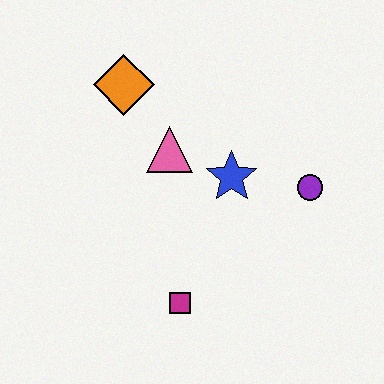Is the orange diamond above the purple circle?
Yes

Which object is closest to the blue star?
The pink triangle is closest to the blue star.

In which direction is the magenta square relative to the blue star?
The magenta square is below the blue star.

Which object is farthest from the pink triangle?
The magenta square is farthest from the pink triangle.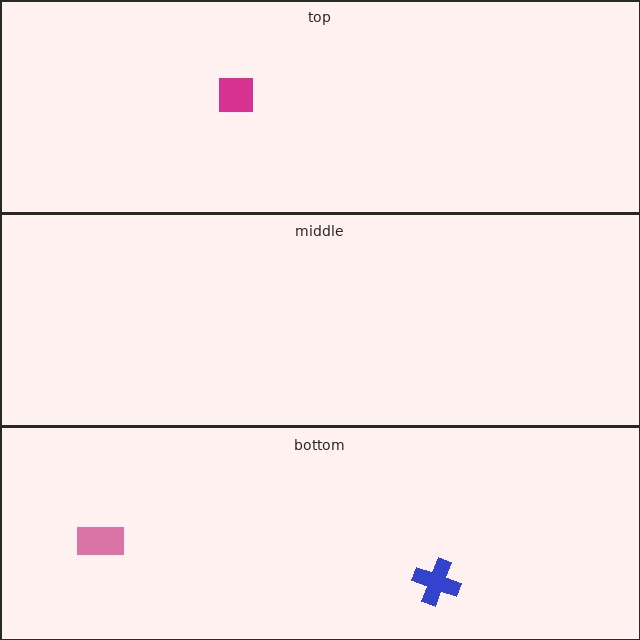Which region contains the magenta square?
The top region.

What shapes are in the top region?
The magenta square.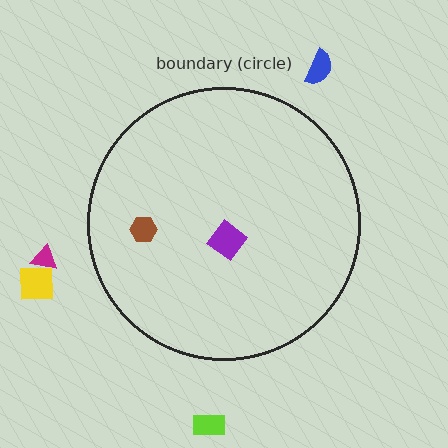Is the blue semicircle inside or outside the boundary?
Outside.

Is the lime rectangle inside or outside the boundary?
Outside.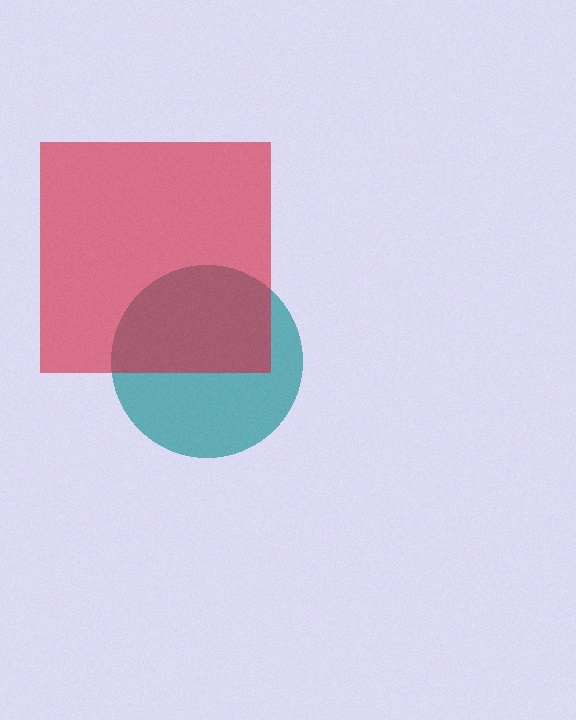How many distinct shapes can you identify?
There are 2 distinct shapes: a teal circle, a red square.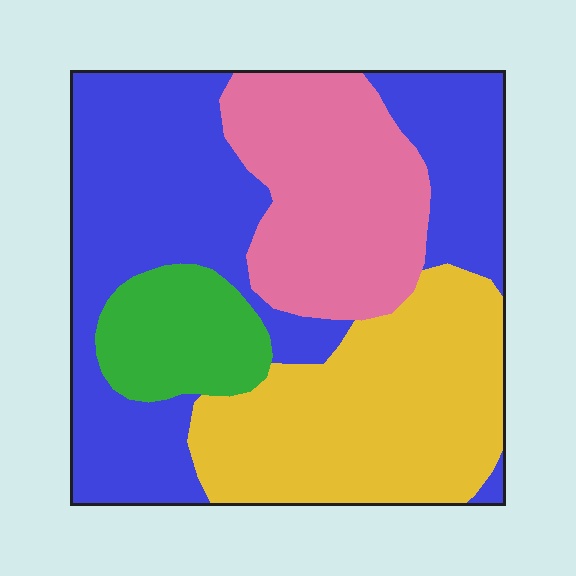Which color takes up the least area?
Green, at roughly 10%.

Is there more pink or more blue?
Blue.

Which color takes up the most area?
Blue, at roughly 40%.